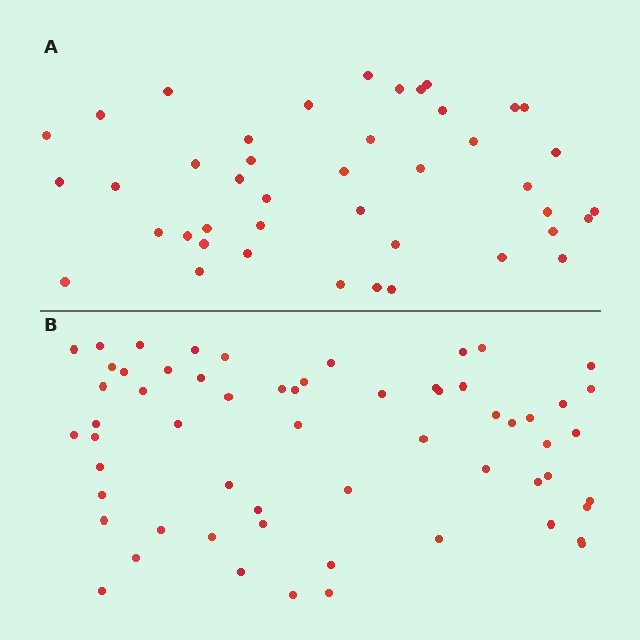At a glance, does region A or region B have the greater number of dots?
Region B (the bottom region) has more dots.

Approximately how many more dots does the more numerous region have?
Region B has approximately 15 more dots than region A.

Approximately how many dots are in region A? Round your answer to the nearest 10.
About 40 dots. (The exact count is 43, which rounds to 40.)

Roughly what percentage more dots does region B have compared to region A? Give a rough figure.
About 40% more.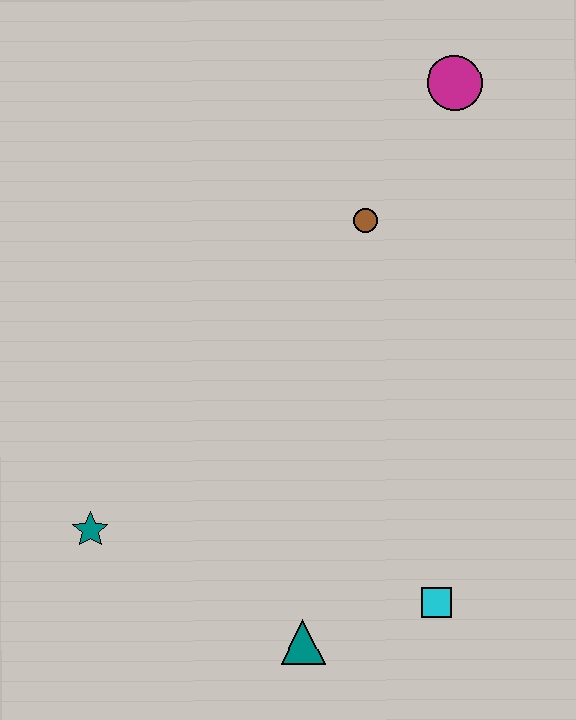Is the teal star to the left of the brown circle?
Yes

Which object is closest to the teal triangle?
The cyan square is closest to the teal triangle.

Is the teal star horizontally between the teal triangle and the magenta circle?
No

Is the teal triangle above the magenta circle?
No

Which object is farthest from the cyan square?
The magenta circle is farthest from the cyan square.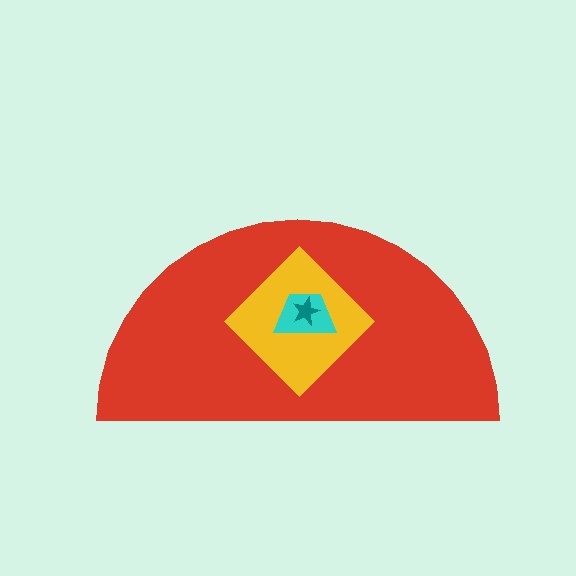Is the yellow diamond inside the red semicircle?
Yes.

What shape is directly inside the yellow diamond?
The cyan trapezoid.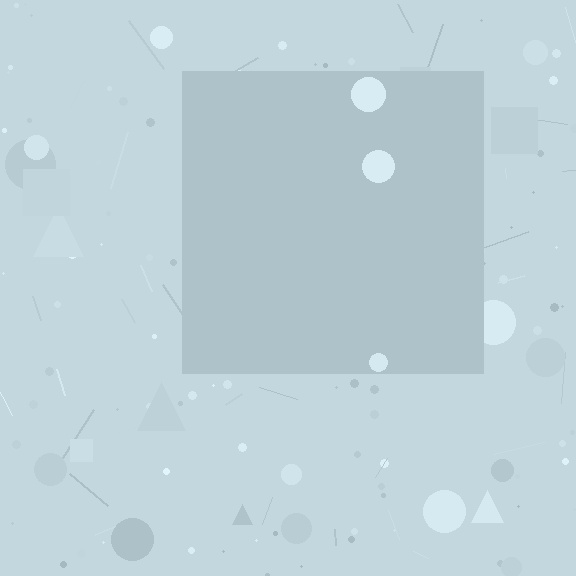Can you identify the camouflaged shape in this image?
The camouflaged shape is a square.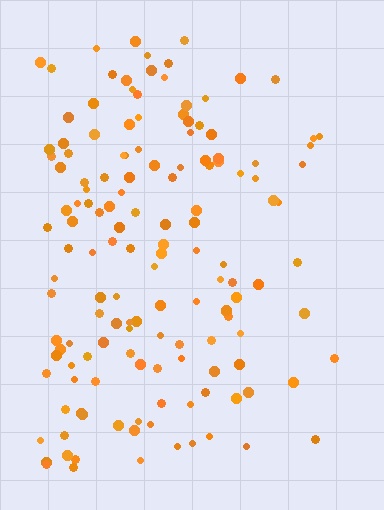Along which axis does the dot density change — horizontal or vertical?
Horizontal.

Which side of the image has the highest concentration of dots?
The left.